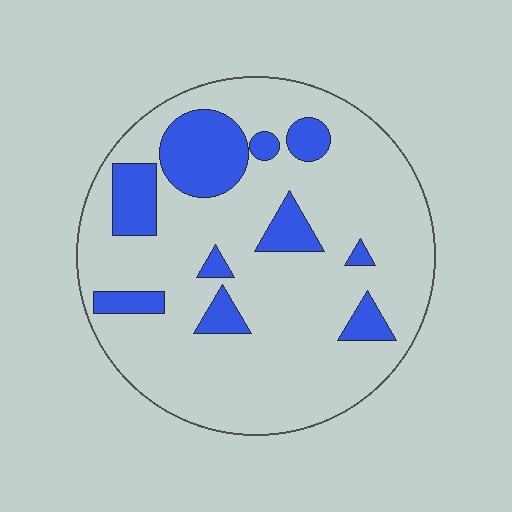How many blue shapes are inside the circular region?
10.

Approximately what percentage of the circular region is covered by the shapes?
Approximately 20%.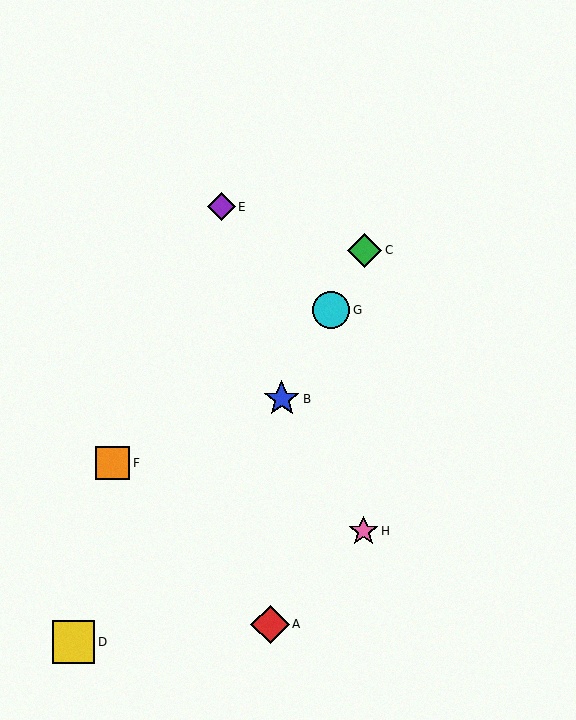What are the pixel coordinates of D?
Object D is at (73, 642).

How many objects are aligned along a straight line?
3 objects (B, C, G) are aligned along a straight line.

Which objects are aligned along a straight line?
Objects B, C, G are aligned along a straight line.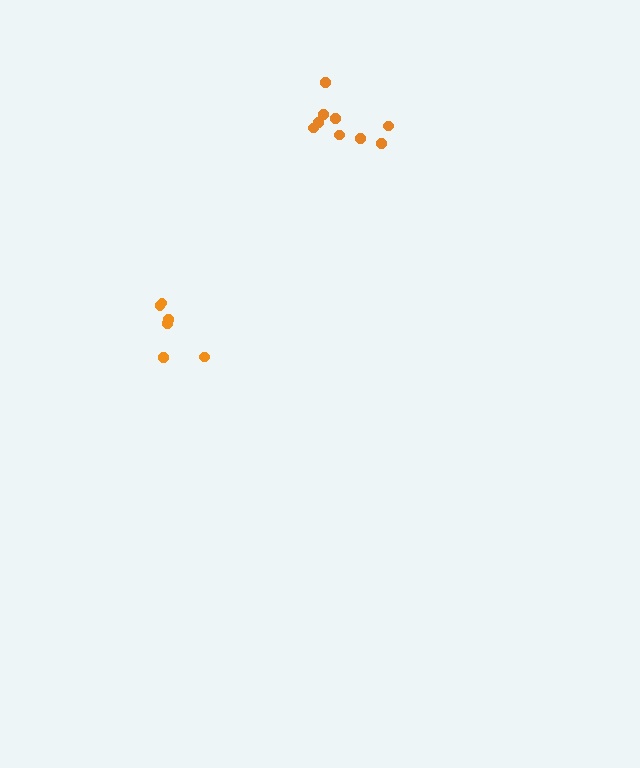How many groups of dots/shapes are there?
There are 2 groups.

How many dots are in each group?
Group 1: 9 dots, Group 2: 6 dots (15 total).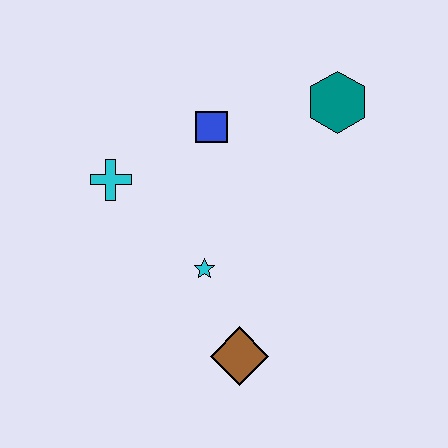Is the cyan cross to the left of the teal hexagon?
Yes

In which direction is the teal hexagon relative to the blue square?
The teal hexagon is to the right of the blue square.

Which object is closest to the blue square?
The cyan cross is closest to the blue square.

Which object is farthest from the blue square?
The brown diamond is farthest from the blue square.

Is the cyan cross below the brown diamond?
No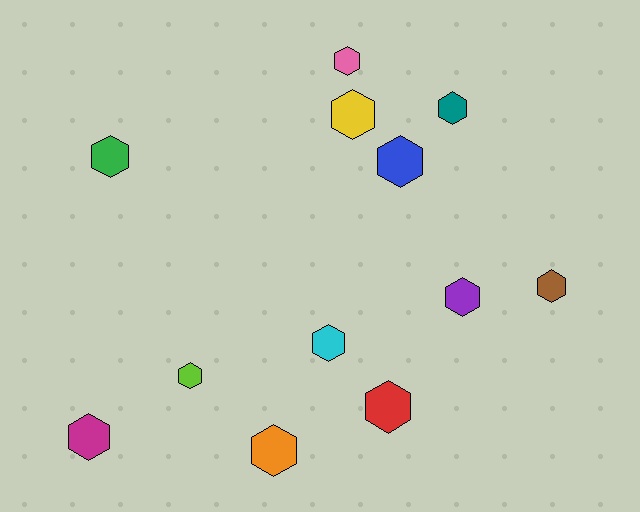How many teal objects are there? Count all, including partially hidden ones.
There is 1 teal object.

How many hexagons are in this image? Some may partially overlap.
There are 12 hexagons.